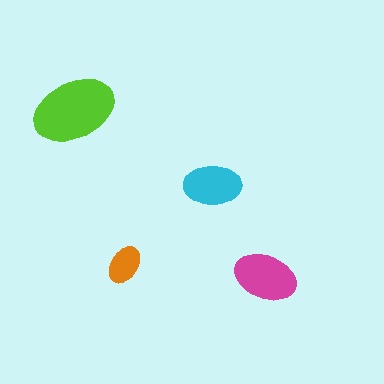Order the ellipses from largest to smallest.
the lime one, the magenta one, the cyan one, the orange one.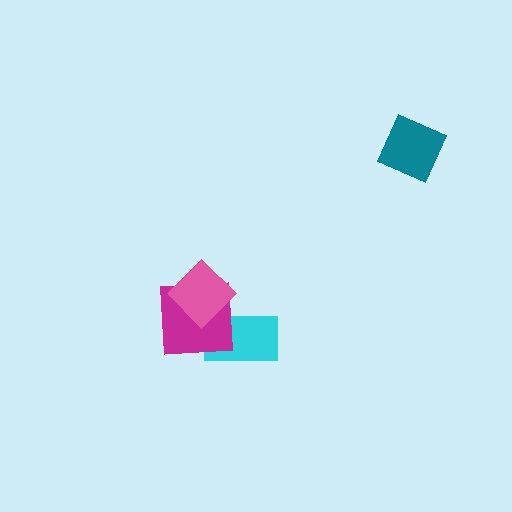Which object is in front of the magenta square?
The pink diamond is in front of the magenta square.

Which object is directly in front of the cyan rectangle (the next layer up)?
The magenta square is directly in front of the cyan rectangle.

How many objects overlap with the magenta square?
2 objects overlap with the magenta square.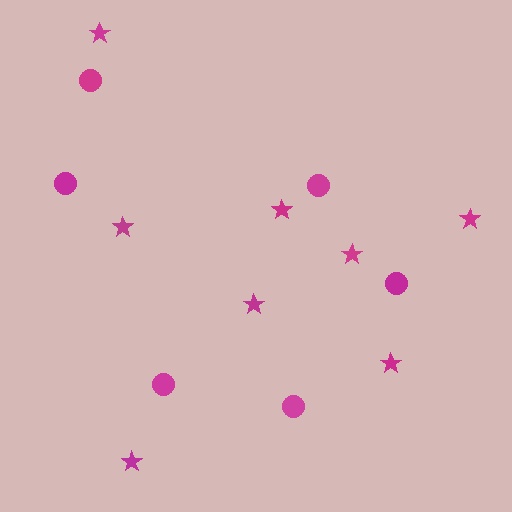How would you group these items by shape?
There are 2 groups: one group of circles (6) and one group of stars (8).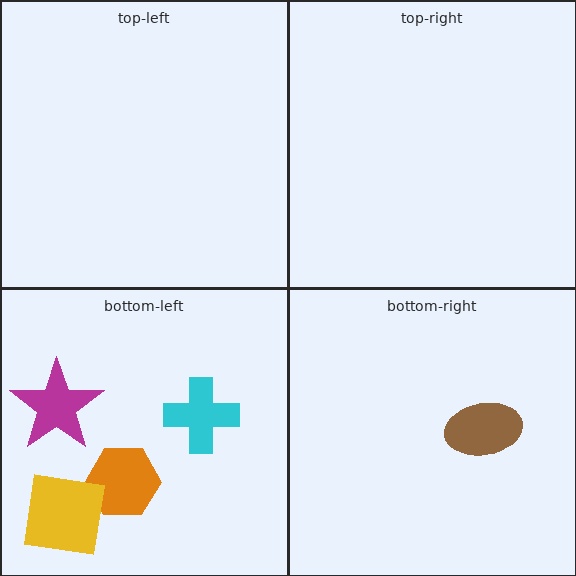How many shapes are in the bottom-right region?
1.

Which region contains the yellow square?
The bottom-left region.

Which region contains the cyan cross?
The bottom-left region.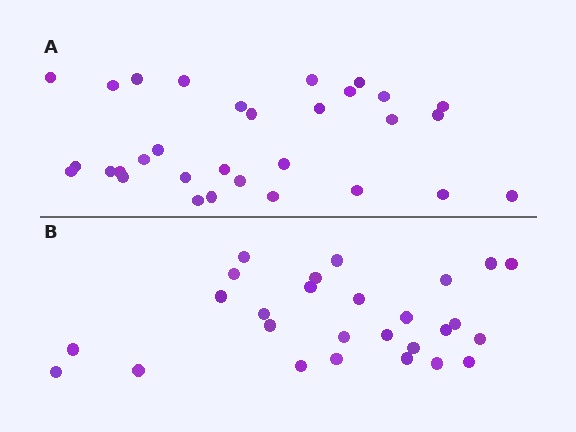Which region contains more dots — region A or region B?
Region A (the top region) has more dots.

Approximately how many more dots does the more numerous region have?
Region A has about 4 more dots than region B.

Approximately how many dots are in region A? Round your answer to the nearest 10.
About 30 dots. (The exact count is 31, which rounds to 30.)